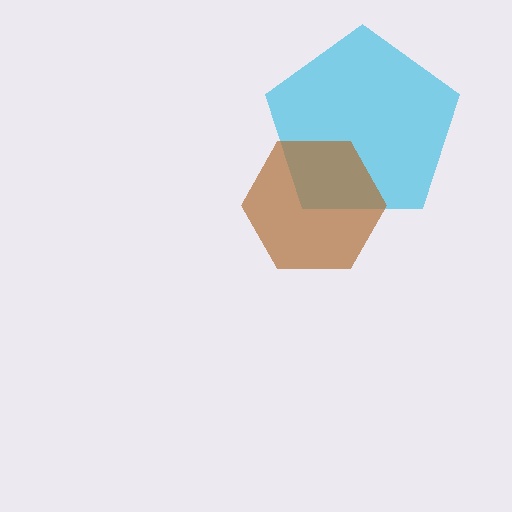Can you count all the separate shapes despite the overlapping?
Yes, there are 2 separate shapes.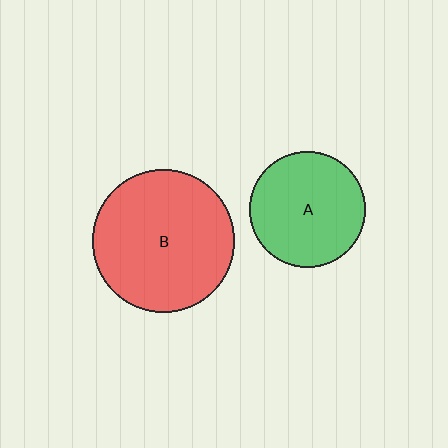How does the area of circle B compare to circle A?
Approximately 1.5 times.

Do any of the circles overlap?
No, none of the circles overlap.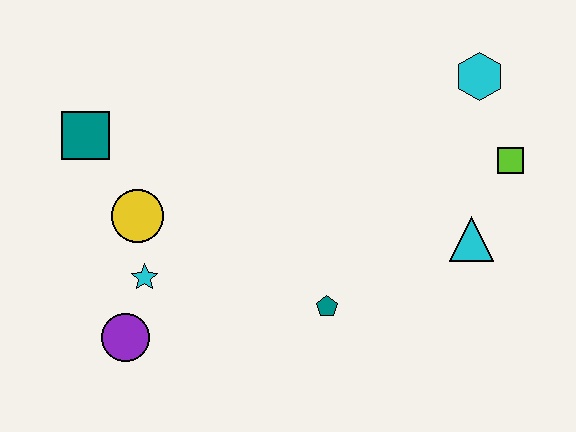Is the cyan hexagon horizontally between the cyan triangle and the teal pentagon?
No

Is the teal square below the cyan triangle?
No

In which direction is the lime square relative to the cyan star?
The lime square is to the right of the cyan star.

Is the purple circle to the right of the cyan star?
No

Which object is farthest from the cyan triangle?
The teal square is farthest from the cyan triangle.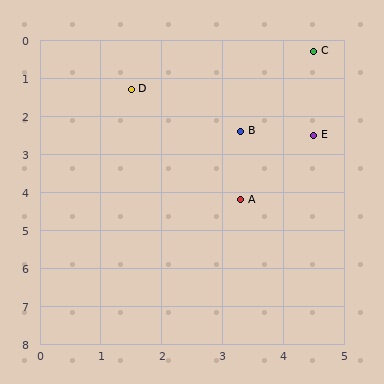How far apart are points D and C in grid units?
Points D and C are about 3.2 grid units apart.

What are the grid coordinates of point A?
Point A is at approximately (3.3, 4.2).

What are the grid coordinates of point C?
Point C is at approximately (4.5, 0.3).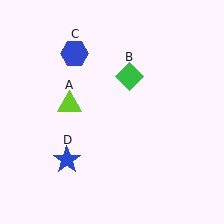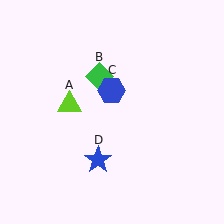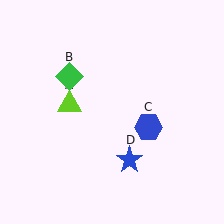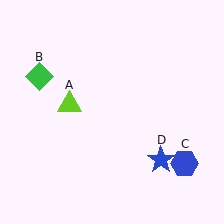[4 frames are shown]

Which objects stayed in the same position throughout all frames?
Lime triangle (object A) remained stationary.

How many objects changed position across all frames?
3 objects changed position: green diamond (object B), blue hexagon (object C), blue star (object D).